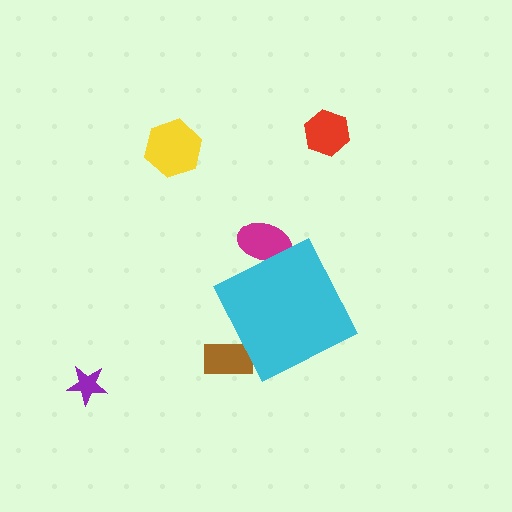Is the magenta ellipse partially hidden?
Yes, the magenta ellipse is partially hidden behind the cyan diamond.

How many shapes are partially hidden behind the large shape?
2 shapes are partially hidden.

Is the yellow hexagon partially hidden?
No, the yellow hexagon is fully visible.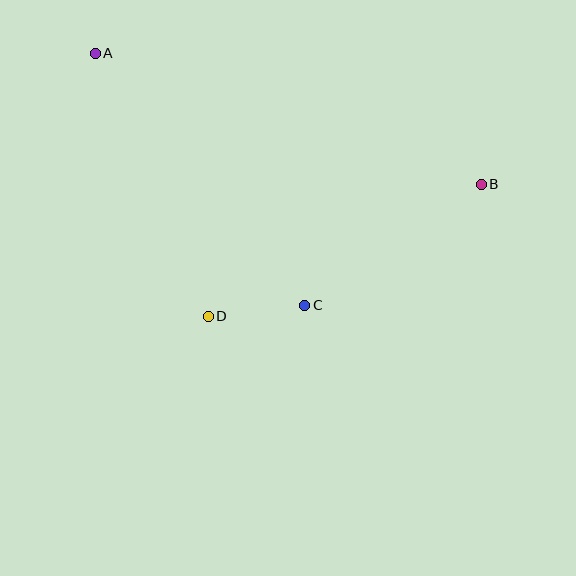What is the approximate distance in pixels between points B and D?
The distance between B and D is approximately 303 pixels.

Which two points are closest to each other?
Points C and D are closest to each other.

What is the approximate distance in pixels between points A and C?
The distance between A and C is approximately 328 pixels.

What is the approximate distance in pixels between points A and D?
The distance between A and D is approximately 286 pixels.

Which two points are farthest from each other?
Points A and B are farthest from each other.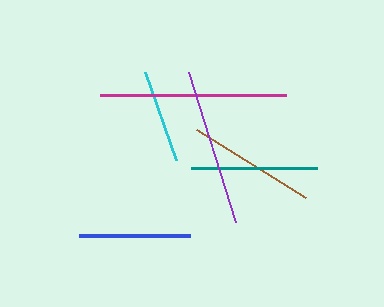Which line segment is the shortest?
The cyan line is the shortest at approximately 93 pixels.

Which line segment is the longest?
The magenta line is the longest at approximately 186 pixels.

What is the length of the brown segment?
The brown segment is approximately 129 pixels long.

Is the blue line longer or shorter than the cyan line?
The blue line is longer than the cyan line.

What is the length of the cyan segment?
The cyan segment is approximately 93 pixels long.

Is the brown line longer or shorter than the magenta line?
The magenta line is longer than the brown line.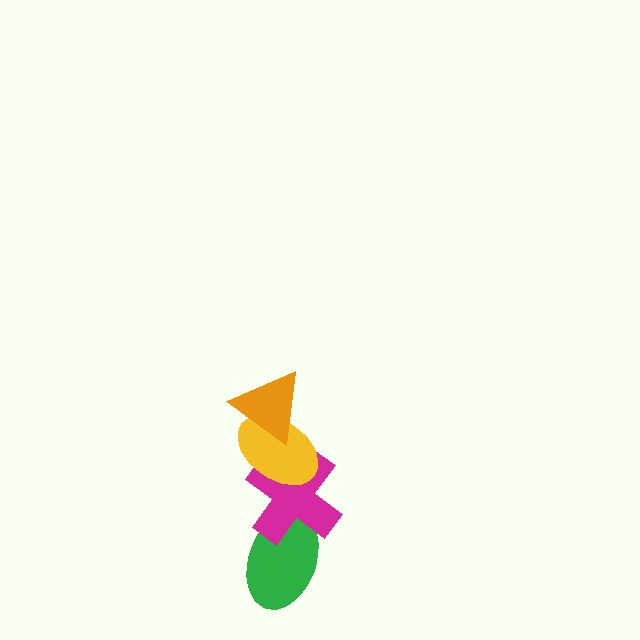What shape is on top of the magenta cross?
The yellow ellipse is on top of the magenta cross.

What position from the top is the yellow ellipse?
The yellow ellipse is 2nd from the top.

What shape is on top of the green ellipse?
The magenta cross is on top of the green ellipse.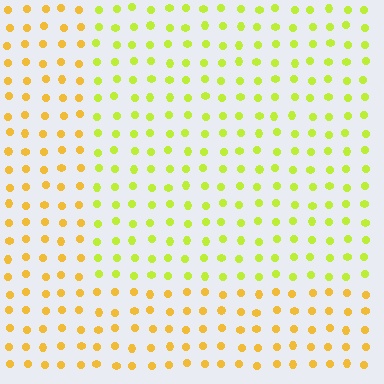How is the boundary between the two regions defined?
The boundary is defined purely by a slight shift in hue (about 34 degrees). Spacing, size, and orientation are identical on both sides.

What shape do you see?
I see a rectangle.